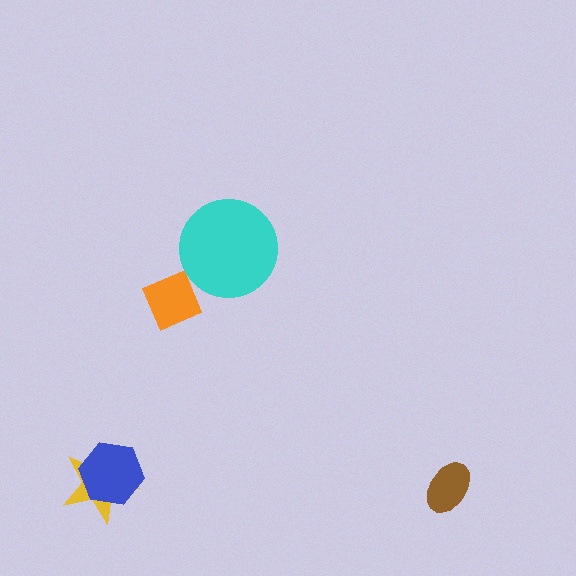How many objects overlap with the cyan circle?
0 objects overlap with the cyan circle.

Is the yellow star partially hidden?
Yes, it is partially covered by another shape.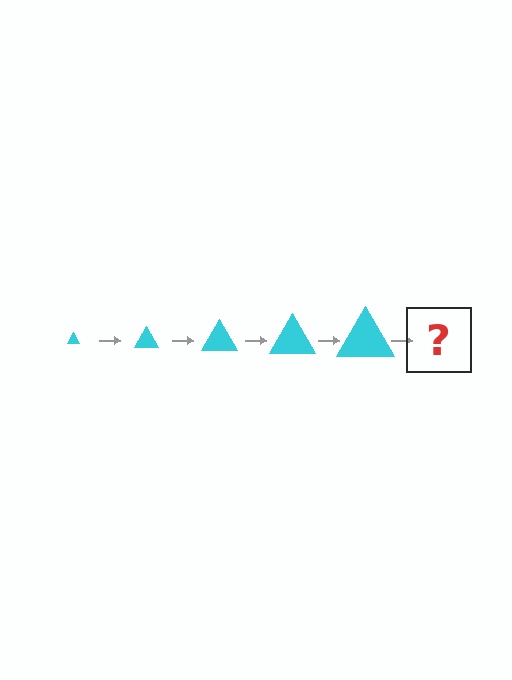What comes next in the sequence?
The next element should be a cyan triangle, larger than the previous one.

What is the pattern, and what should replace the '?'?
The pattern is that the triangle gets progressively larger each step. The '?' should be a cyan triangle, larger than the previous one.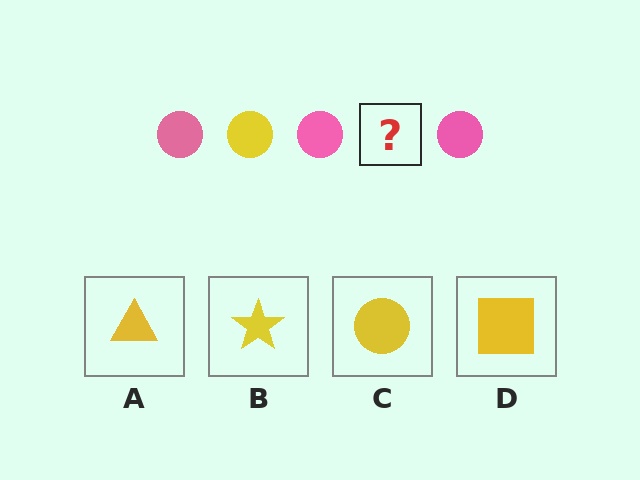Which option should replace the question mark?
Option C.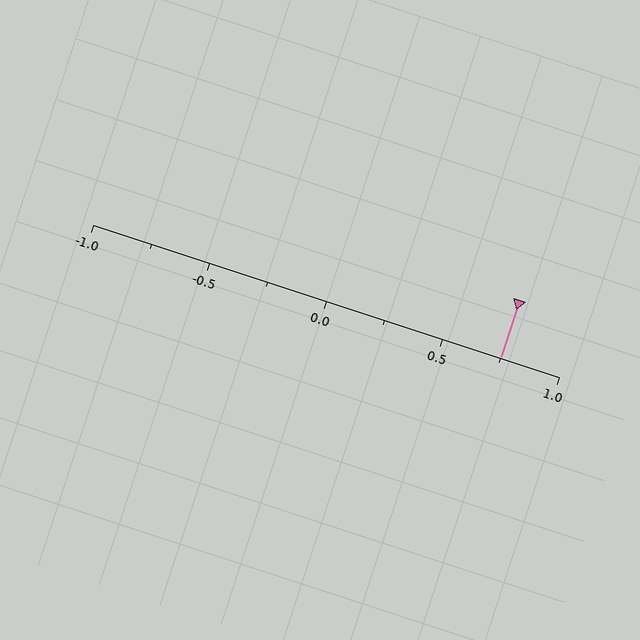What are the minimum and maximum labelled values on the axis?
The axis runs from -1.0 to 1.0.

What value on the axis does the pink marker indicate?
The marker indicates approximately 0.75.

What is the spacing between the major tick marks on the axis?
The major ticks are spaced 0.5 apart.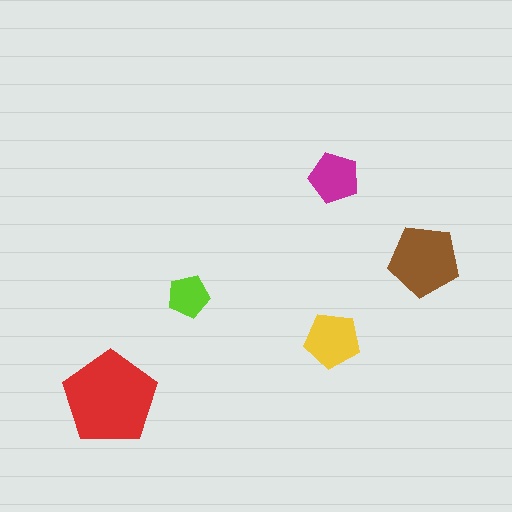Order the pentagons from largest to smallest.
the red one, the brown one, the yellow one, the magenta one, the lime one.